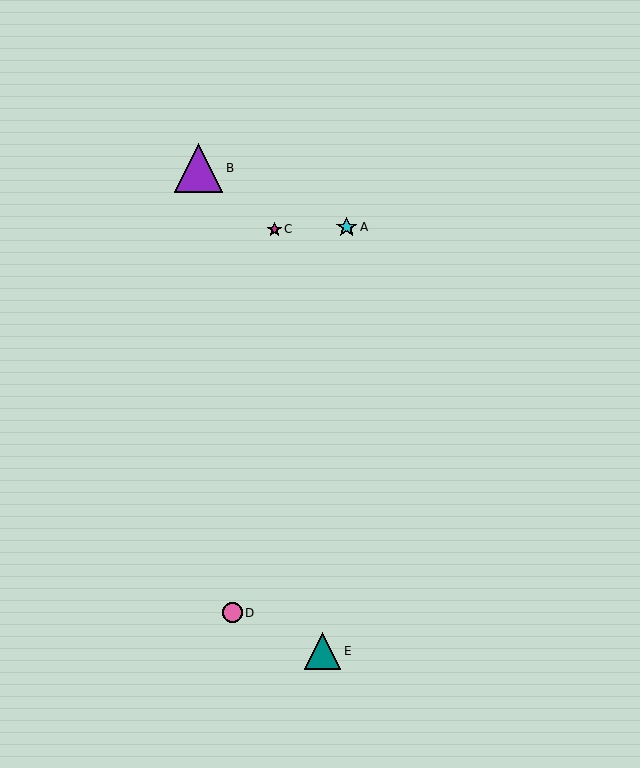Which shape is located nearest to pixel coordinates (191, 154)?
The purple triangle (labeled B) at (198, 168) is nearest to that location.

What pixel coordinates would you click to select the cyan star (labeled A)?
Click at (347, 227) to select the cyan star A.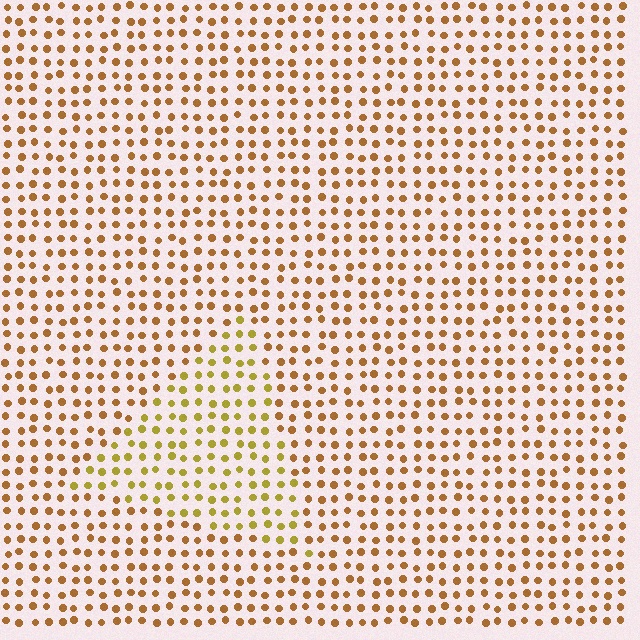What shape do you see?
I see a triangle.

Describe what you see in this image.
The image is filled with small brown elements in a uniform arrangement. A triangle-shaped region is visible where the elements are tinted to a slightly different hue, forming a subtle color boundary.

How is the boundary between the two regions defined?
The boundary is defined purely by a slight shift in hue (about 26 degrees). Spacing, size, and orientation are identical on both sides.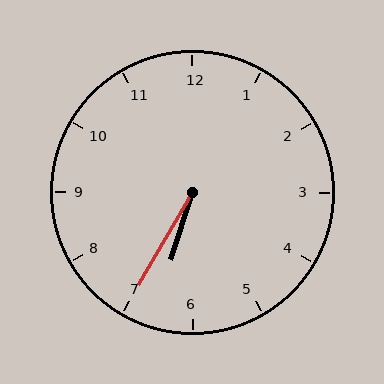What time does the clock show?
6:35.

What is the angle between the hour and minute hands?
Approximately 12 degrees.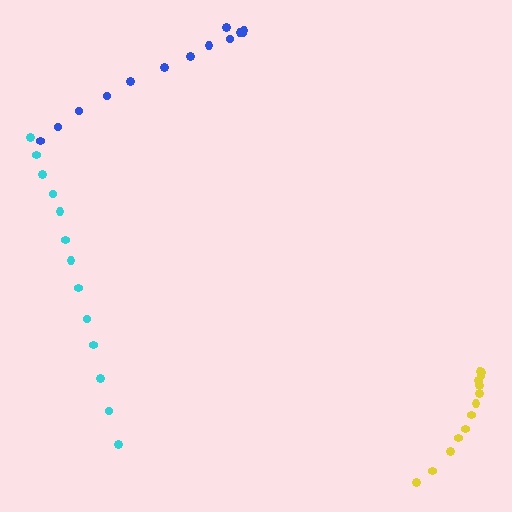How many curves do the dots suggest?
There are 3 distinct paths.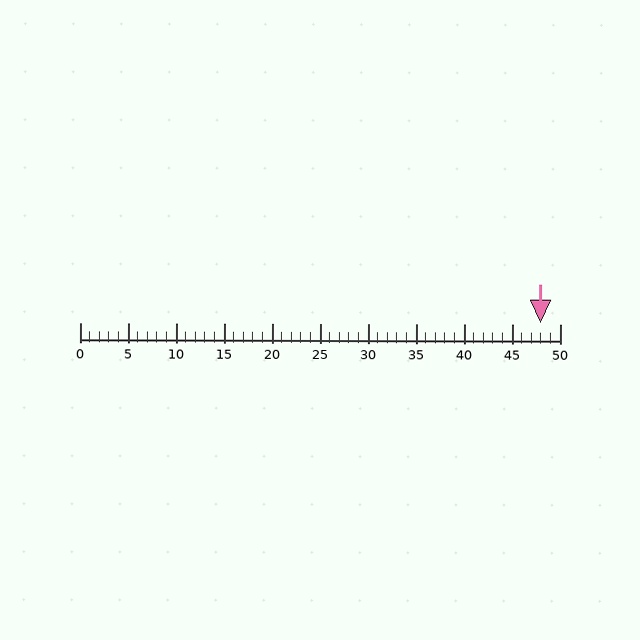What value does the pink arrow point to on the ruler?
The pink arrow points to approximately 48.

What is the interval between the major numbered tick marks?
The major tick marks are spaced 5 units apart.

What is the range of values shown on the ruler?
The ruler shows values from 0 to 50.